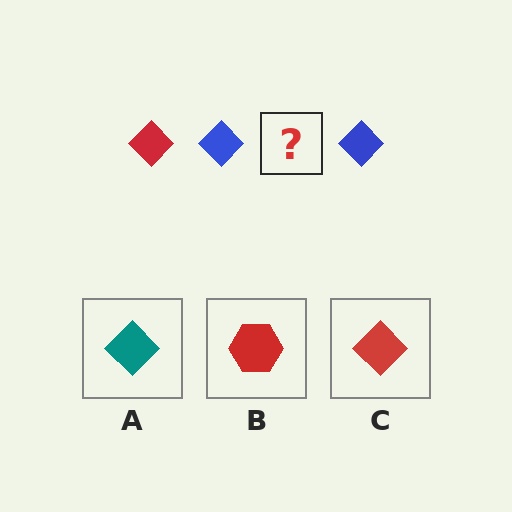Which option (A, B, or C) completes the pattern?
C.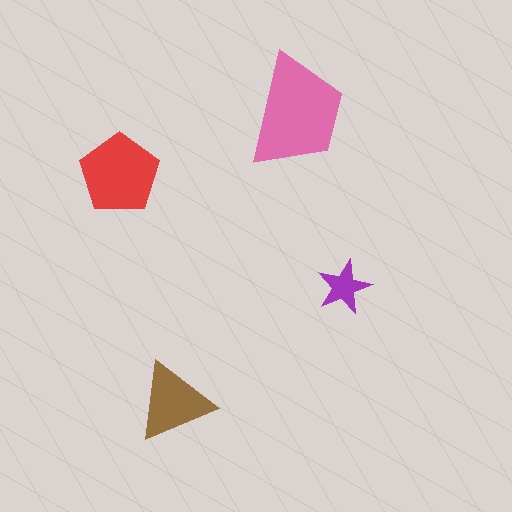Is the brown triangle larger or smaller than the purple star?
Larger.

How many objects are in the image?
There are 4 objects in the image.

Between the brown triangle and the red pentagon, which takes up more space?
The red pentagon.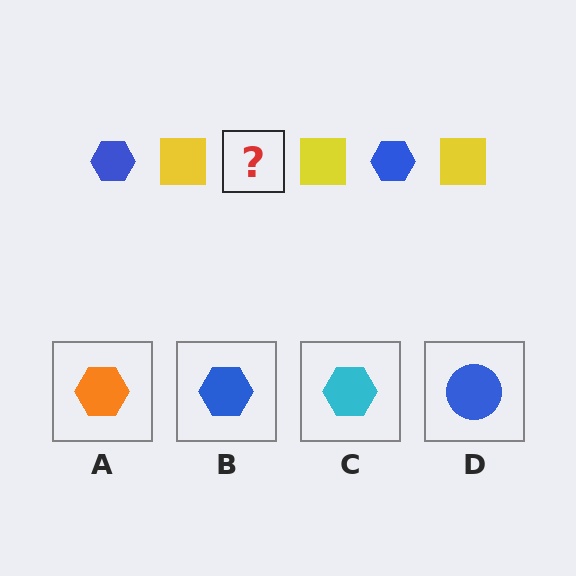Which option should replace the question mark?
Option B.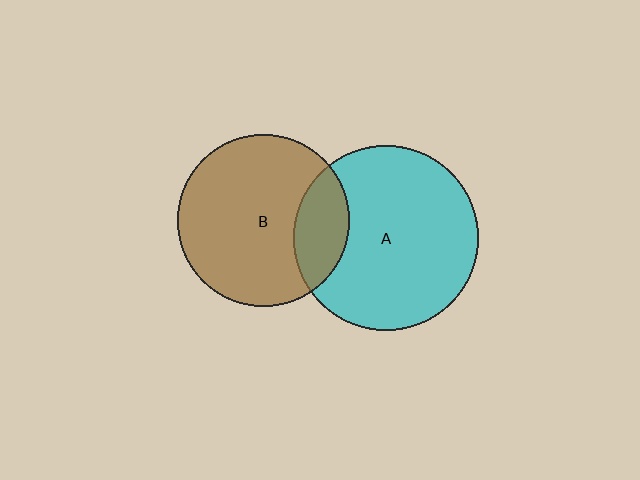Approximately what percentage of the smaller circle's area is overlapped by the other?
Approximately 20%.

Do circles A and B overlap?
Yes.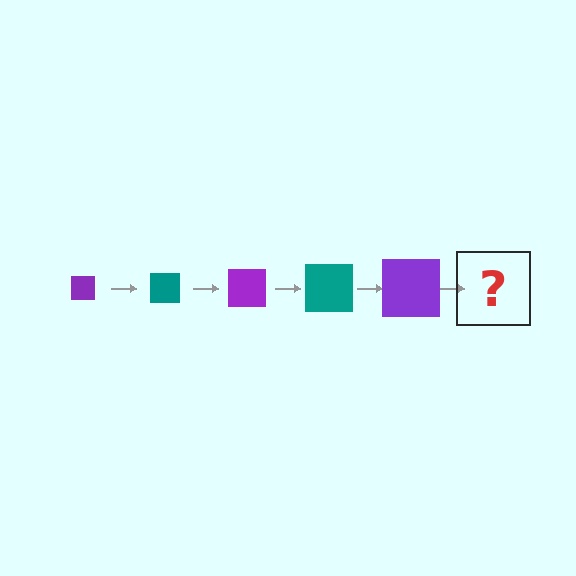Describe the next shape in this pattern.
It should be a teal square, larger than the previous one.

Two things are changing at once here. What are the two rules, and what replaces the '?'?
The two rules are that the square grows larger each step and the color cycles through purple and teal. The '?' should be a teal square, larger than the previous one.